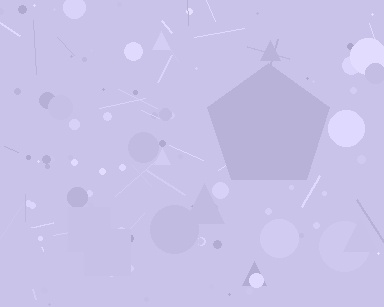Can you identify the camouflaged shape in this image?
The camouflaged shape is a pentagon.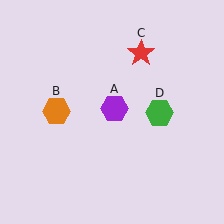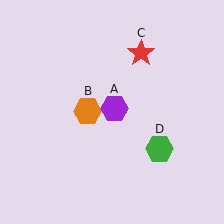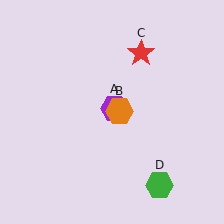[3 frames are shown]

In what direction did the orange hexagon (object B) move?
The orange hexagon (object B) moved right.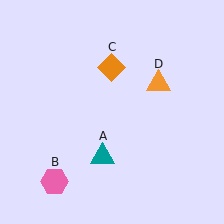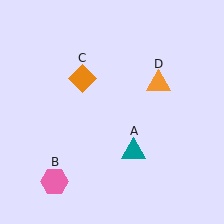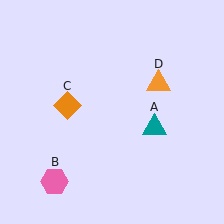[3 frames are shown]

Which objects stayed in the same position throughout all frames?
Pink hexagon (object B) and orange triangle (object D) remained stationary.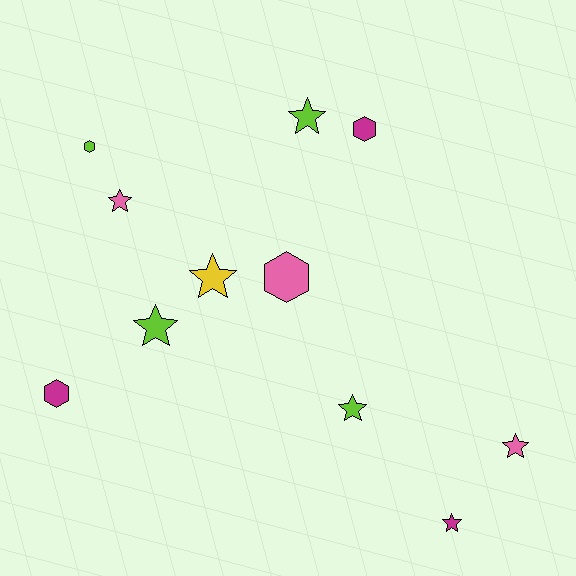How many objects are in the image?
There are 11 objects.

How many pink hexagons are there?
There is 1 pink hexagon.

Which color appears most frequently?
Lime, with 4 objects.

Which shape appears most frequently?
Star, with 7 objects.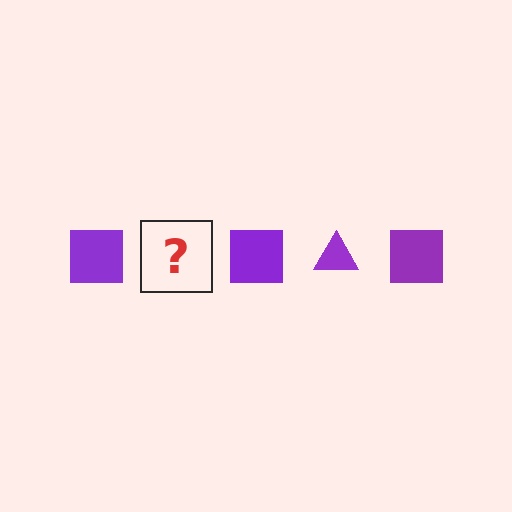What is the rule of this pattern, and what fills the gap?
The rule is that the pattern cycles through square, triangle shapes in purple. The gap should be filled with a purple triangle.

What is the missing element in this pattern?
The missing element is a purple triangle.